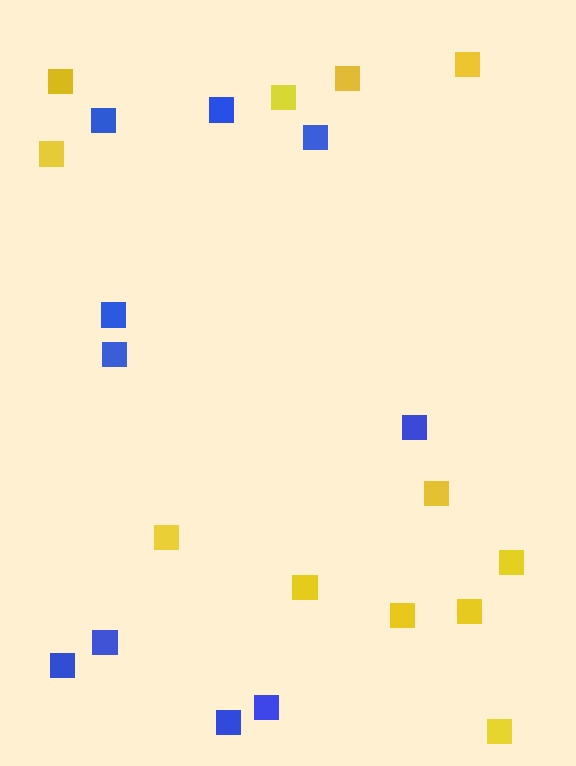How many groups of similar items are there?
There are 2 groups: one group of yellow squares (12) and one group of blue squares (10).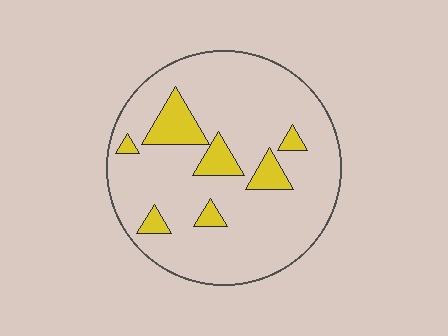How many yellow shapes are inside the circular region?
7.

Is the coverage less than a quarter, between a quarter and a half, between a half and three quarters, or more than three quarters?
Less than a quarter.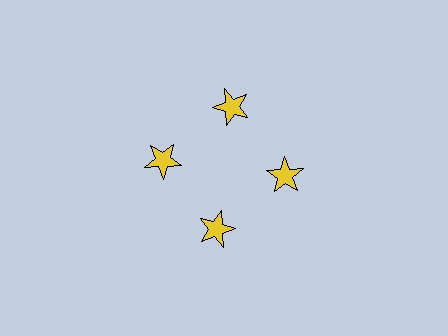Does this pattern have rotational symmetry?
Yes, this pattern has 4-fold rotational symmetry. It looks the same after rotating 90 degrees around the center.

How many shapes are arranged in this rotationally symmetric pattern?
There are 4 shapes, arranged in 4 groups of 1.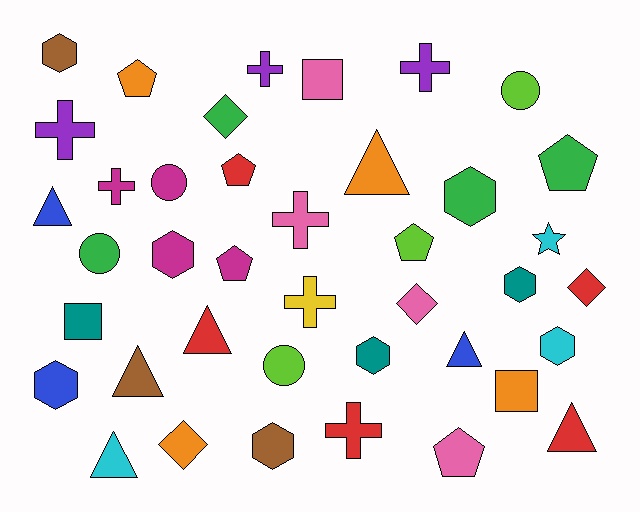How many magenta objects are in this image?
There are 4 magenta objects.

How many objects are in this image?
There are 40 objects.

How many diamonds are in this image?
There are 4 diamonds.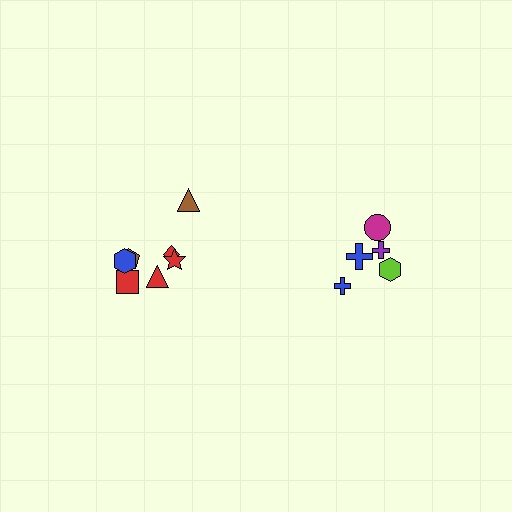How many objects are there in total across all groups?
There are 12 objects.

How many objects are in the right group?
There are 5 objects.